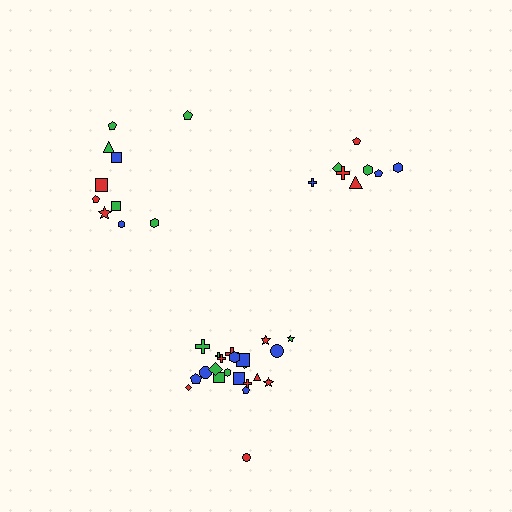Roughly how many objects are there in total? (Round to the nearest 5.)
Roughly 40 objects in total.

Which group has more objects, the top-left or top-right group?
The top-left group.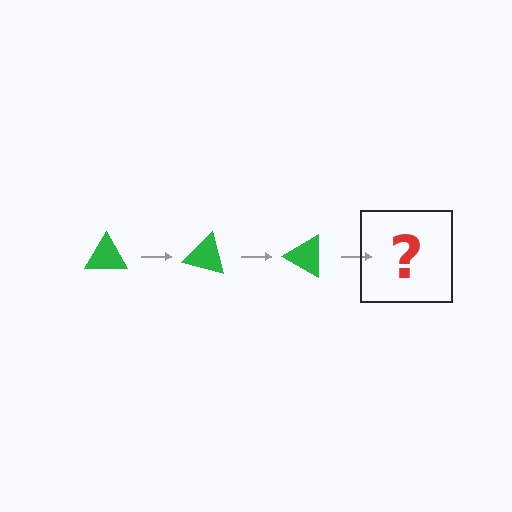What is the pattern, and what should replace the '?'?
The pattern is that the triangle rotates 15 degrees each step. The '?' should be a green triangle rotated 45 degrees.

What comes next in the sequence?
The next element should be a green triangle rotated 45 degrees.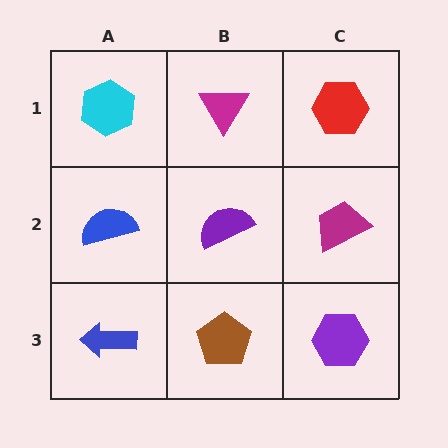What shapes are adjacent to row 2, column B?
A magenta triangle (row 1, column B), a brown pentagon (row 3, column B), a blue semicircle (row 2, column A), a magenta trapezoid (row 2, column C).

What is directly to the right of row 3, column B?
A purple hexagon.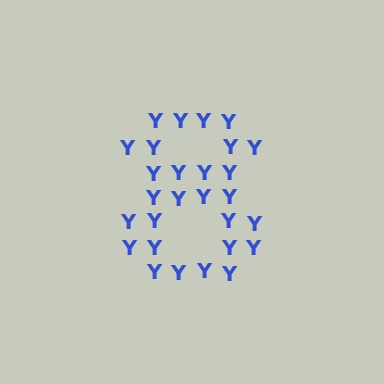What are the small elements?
The small elements are letter Y's.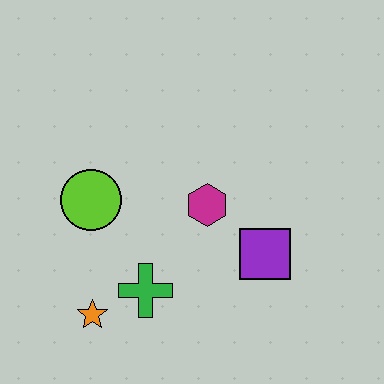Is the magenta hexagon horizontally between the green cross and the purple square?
Yes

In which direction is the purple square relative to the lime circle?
The purple square is to the right of the lime circle.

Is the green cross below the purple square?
Yes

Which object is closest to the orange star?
The green cross is closest to the orange star.